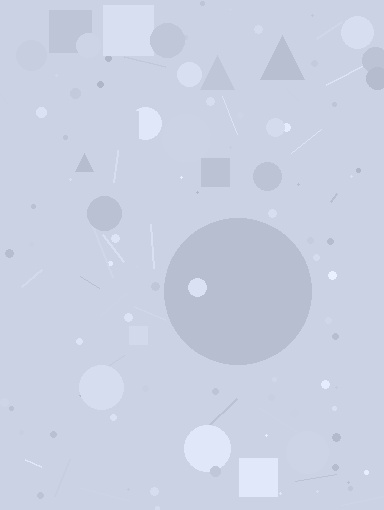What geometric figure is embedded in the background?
A circle is embedded in the background.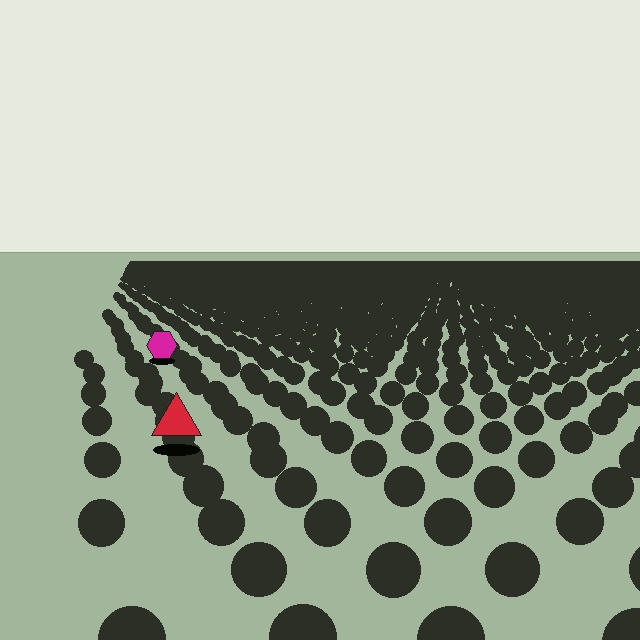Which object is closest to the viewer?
The red triangle is closest. The texture marks near it are larger and more spread out.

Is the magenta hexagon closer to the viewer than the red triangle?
No. The red triangle is closer — you can tell from the texture gradient: the ground texture is coarser near it.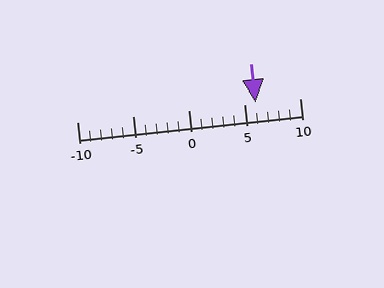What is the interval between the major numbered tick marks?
The major tick marks are spaced 5 units apart.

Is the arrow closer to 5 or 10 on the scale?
The arrow is closer to 5.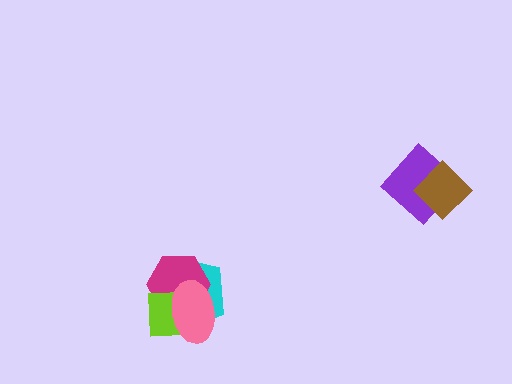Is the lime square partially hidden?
Yes, it is partially covered by another shape.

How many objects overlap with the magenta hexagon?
3 objects overlap with the magenta hexagon.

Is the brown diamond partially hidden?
No, no other shape covers it.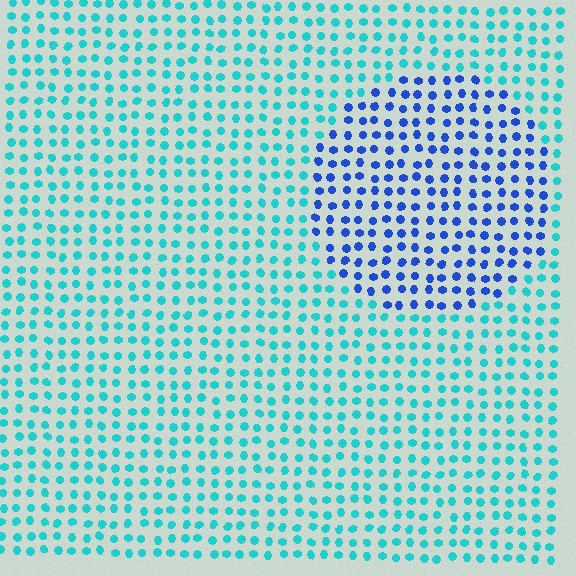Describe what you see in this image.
The image is filled with small cyan elements in a uniform arrangement. A circle-shaped region is visible where the elements are tinted to a slightly different hue, forming a subtle color boundary.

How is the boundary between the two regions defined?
The boundary is defined purely by a slight shift in hue (about 47 degrees). Spacing, size, and orientation are identical on both sides.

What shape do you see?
I see a circle.